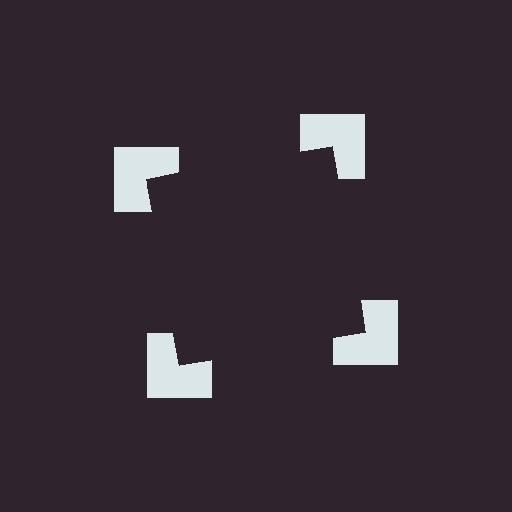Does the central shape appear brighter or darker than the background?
It typically appears slightly darker than the background, even though no actual brightness change is drawn.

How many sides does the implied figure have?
4 sides.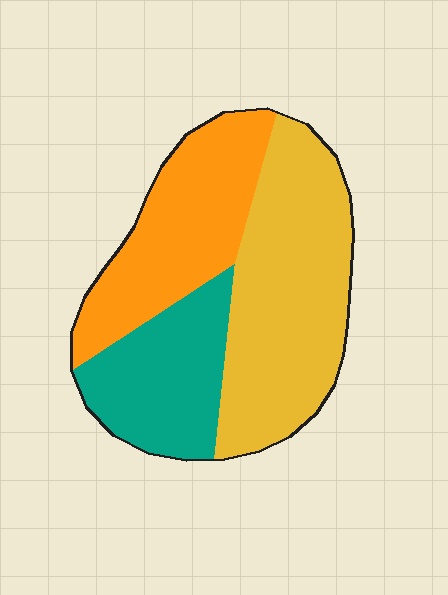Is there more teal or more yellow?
Yellow.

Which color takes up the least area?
Teal, at roughly 25%.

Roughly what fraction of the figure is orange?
Orange takes up about one third (1/3) of the figure.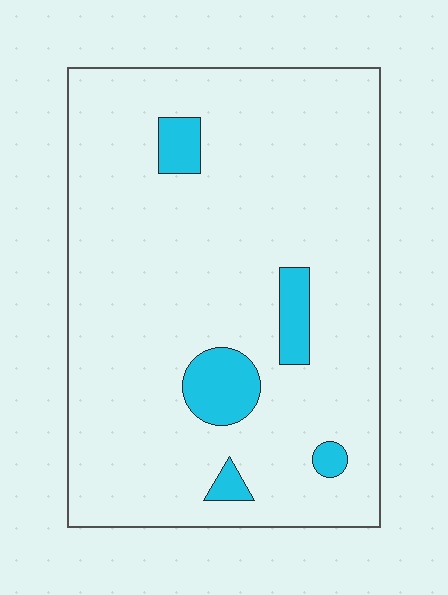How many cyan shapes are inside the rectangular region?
5.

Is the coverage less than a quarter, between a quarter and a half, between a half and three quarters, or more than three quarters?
Less than a quarter.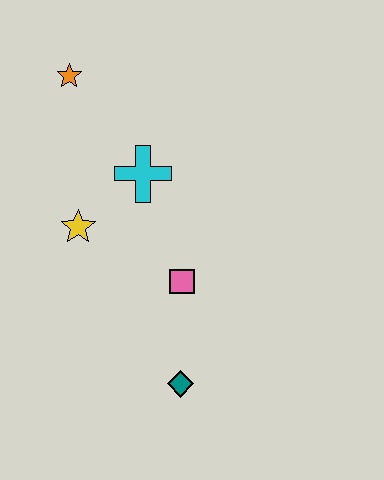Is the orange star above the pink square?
Yes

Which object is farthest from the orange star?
The teal diamond is farthest from the orange star.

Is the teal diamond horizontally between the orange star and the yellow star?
No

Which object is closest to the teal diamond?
The pink square is closest to the teal diamond.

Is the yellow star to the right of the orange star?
Yes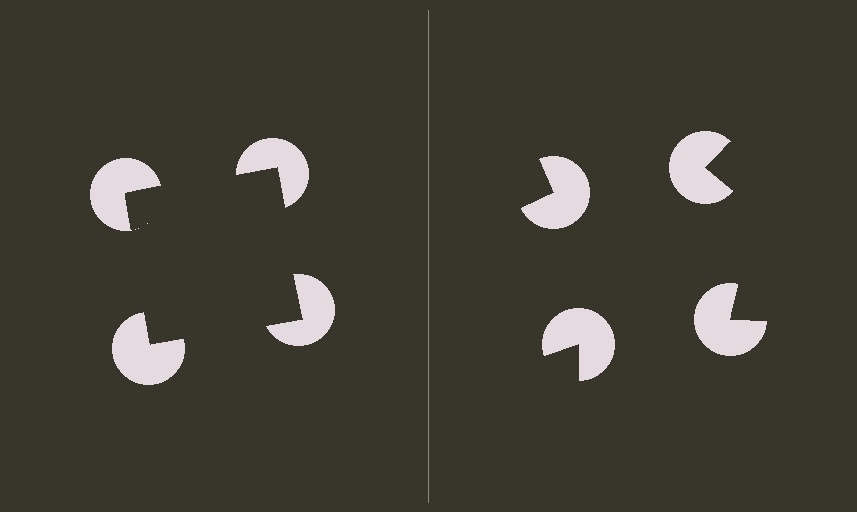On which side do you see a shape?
An illusory square appears on the left side. On the right side the wedge cuts are rotated, so no coherent shape forms.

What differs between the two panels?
The pac-man discs are positioned identically on both sides; only the wedge orientations differ. On the left they align to a square; on the right they are misaligned.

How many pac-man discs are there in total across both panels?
8 — 4 on each side.